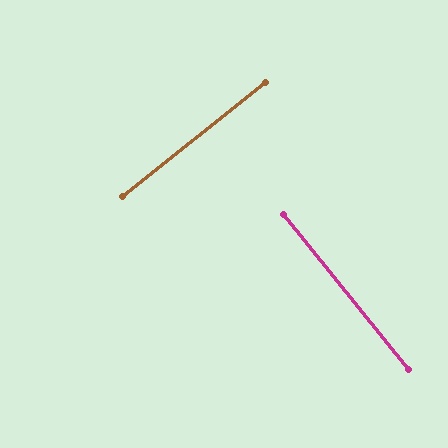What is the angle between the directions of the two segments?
Approximately 90 degrees.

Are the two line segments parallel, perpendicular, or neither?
Perpendicular — they meet at approximately 90°.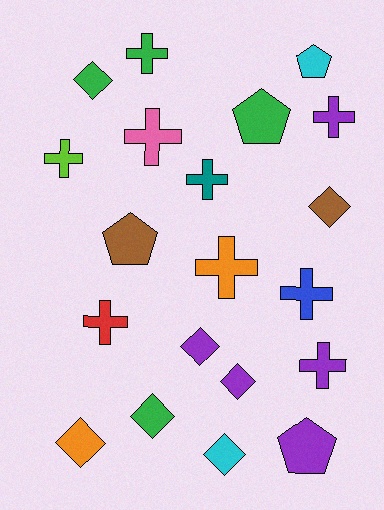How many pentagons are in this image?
There are 4 pentagons.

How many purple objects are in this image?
There are 5 purple objects.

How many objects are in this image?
There are 20 objects.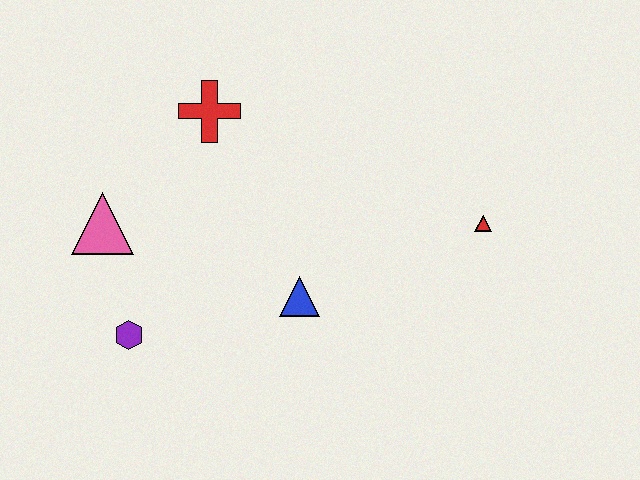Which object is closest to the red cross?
The pink triangle is closest to the red cross.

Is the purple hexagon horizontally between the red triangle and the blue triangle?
No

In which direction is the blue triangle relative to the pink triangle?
The blue triangle is to the right of the pink triangle.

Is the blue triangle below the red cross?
Yes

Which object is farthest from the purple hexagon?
The red triangle is farthest from the purple hexagon.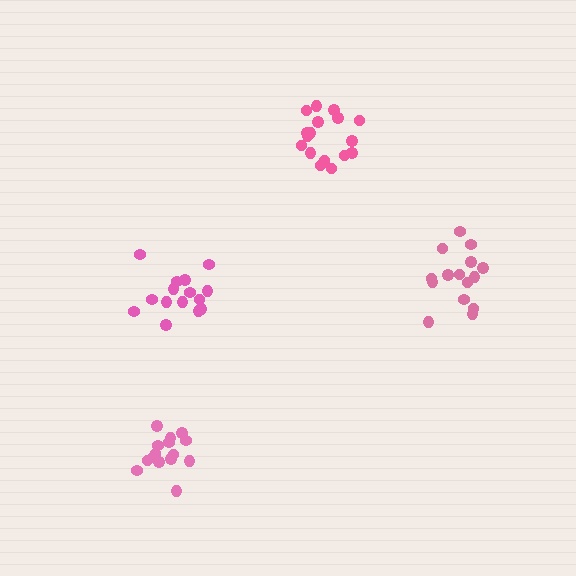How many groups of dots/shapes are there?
There are 4 groups.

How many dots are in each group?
Group 1: 15 dots, Group 2: 15 dots, Group 3: 15 dots, Group 4: 17 dots (62 total).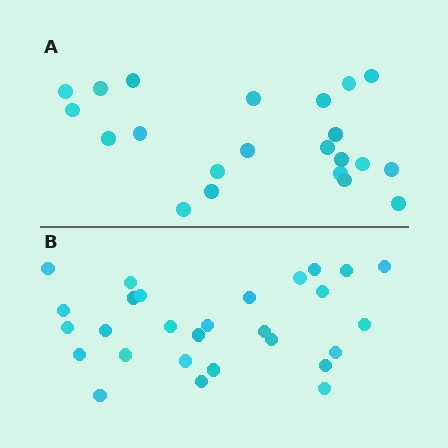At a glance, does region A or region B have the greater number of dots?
Region B (the bottom region) has more dots.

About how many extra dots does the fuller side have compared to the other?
Region B has about 6 more dots than region A.